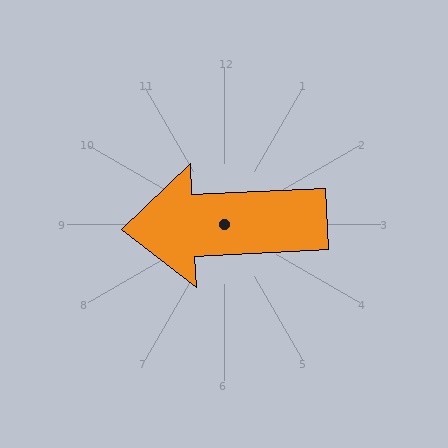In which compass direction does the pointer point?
West.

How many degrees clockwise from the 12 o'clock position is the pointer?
Approximately 267 degrees.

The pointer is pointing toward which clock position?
Roughly 9 o'clock.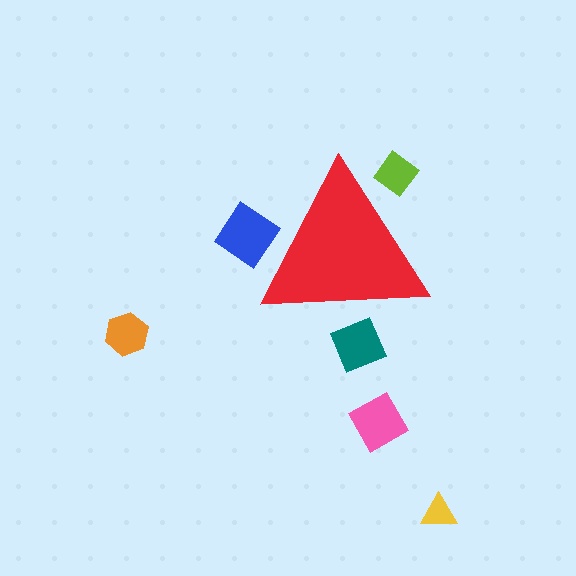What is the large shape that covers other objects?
A red triangle.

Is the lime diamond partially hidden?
Yes, the lime diamond is partially hidden behind the red triangle.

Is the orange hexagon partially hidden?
No, the orange hexagon is fully visible.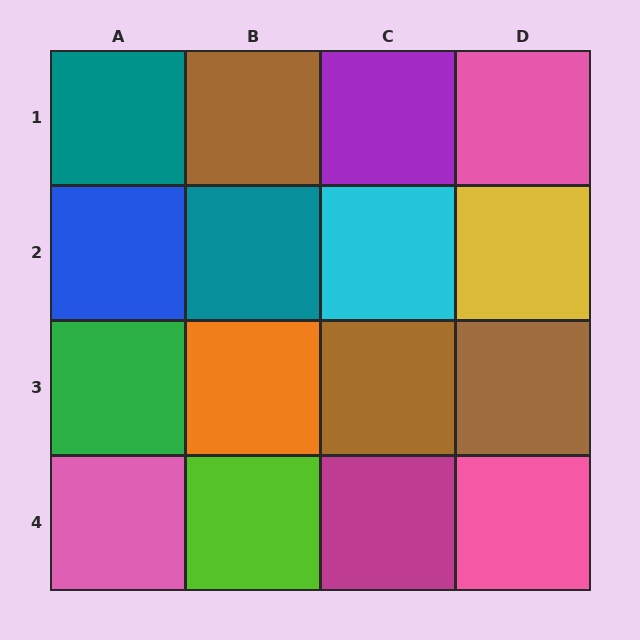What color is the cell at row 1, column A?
Teal.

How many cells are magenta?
1 cell is magenta.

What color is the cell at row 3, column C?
Brown.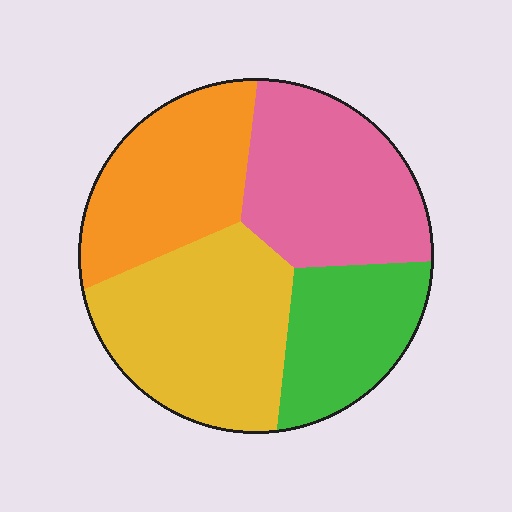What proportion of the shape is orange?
Orange covers roughly 25% of the shape.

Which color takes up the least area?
Green, at roughly 20%.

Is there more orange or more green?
Orange.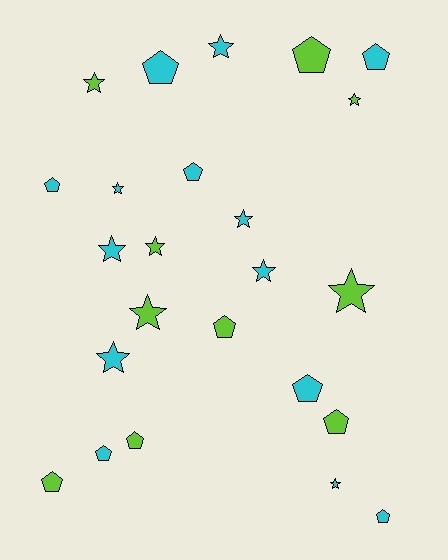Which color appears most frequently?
Cyan, with 14 objects.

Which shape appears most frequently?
Pentagon, with 12 objects.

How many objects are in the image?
There are 24 objects.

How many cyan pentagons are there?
There are 7 cyan pentagons.